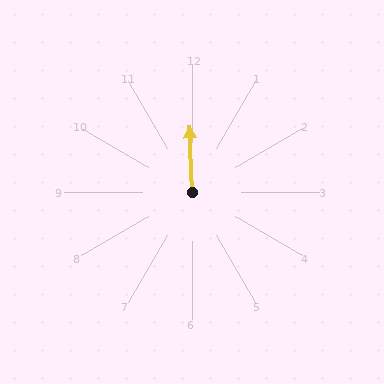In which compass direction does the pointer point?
North.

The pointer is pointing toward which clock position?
Roughly 12 o'clock.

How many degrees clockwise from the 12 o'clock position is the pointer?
Approximately 358 degrees.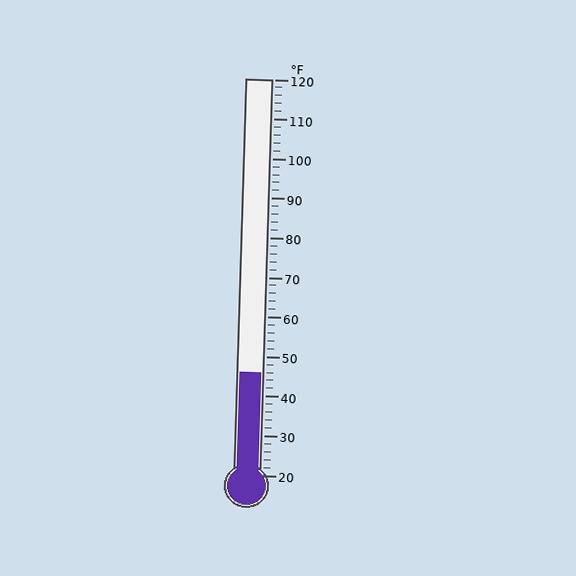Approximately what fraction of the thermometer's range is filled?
The thermometer is filled to approximately 25% of its range.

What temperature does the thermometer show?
The thermometer shows approximately 46°F.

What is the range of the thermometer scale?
The thermometer scale ranges from 20°F to 120°F.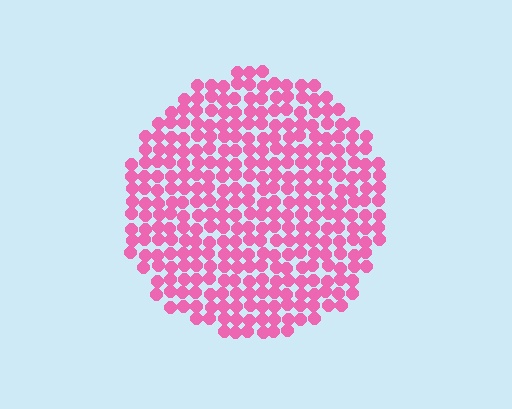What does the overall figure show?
The overall figure shows a circle.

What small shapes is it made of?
It is made of small circles.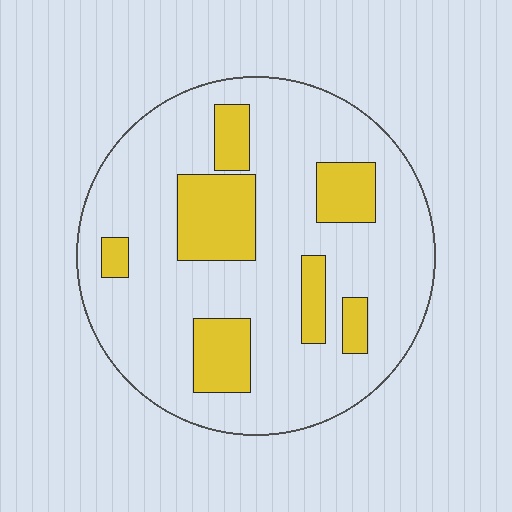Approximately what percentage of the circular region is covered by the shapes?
Approximately 20%.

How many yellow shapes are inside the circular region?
7.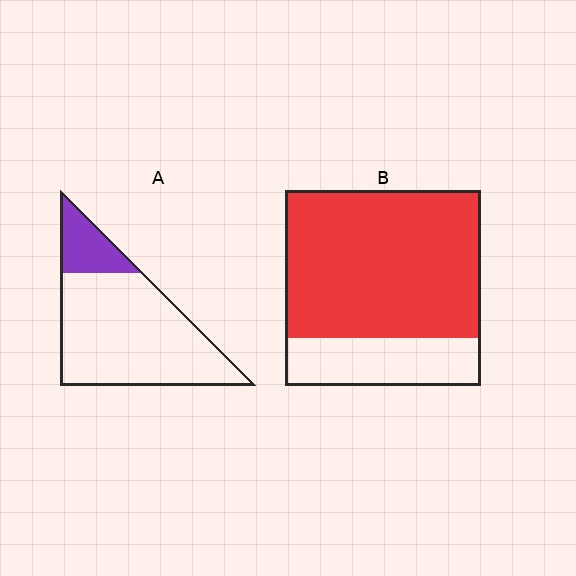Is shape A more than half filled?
No.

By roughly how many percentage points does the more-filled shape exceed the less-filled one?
By roughly 55 percentage points (B over A).